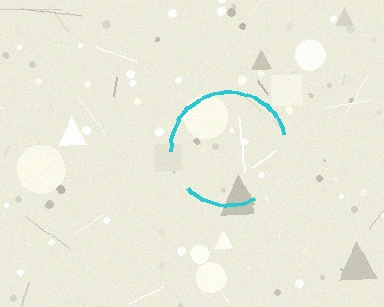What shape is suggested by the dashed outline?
The dashed outline suggests a circle.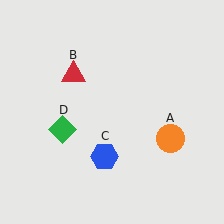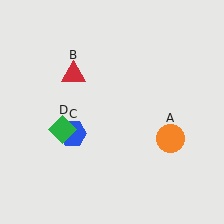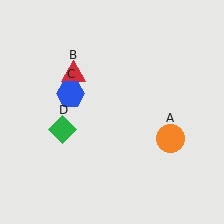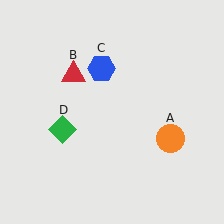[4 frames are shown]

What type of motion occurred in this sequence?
The blue hexagon (object C) rotated clockwise around the center of the scene.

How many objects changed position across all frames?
1 object changed position: blue hexagon (object C).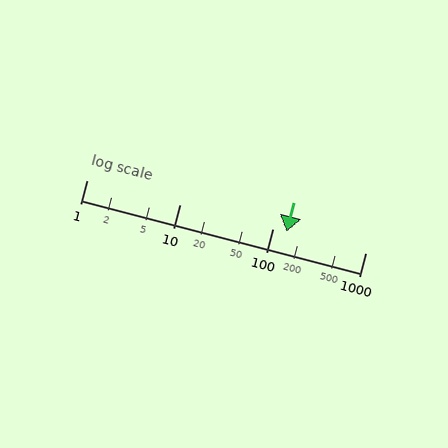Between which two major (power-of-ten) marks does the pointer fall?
The pointer is between 100 and 1000.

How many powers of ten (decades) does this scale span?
The scale spans 3 decades, from 1 to 1000.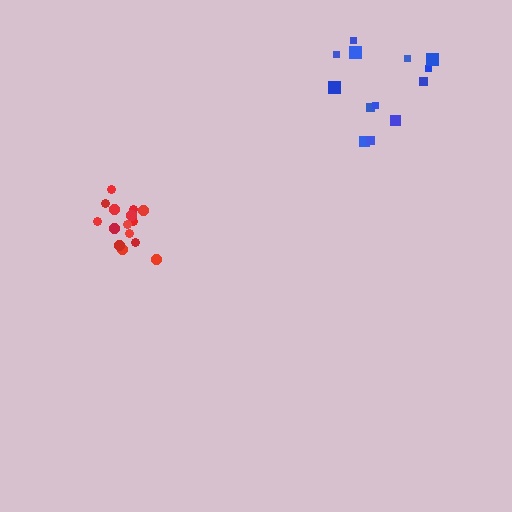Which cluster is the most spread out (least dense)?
Blue.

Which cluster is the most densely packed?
Red.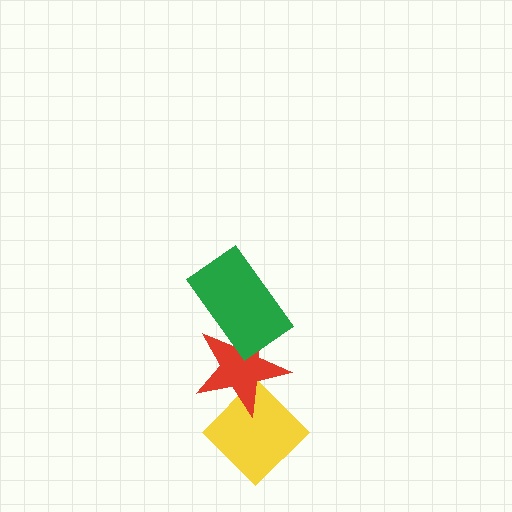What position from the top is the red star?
The red star is 2nd from the top.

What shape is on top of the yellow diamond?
The red star is on top of the yellow diamond.